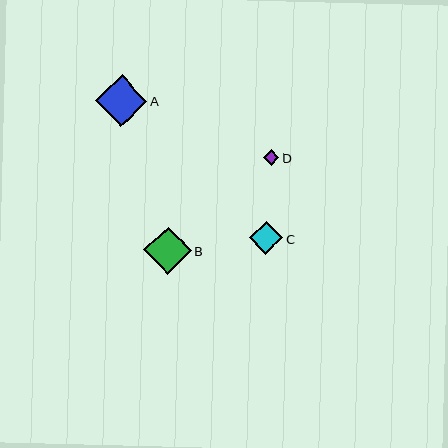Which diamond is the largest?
Diamond A is the largest with a size of approximately 51 pixels.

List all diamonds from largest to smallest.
From largest to smallest: A, B, C, D.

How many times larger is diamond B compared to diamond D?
Diamond B is approximately 3.1 times the size of diamond D.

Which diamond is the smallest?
Diamond D is the smallest with a size of approximately 15 pixels.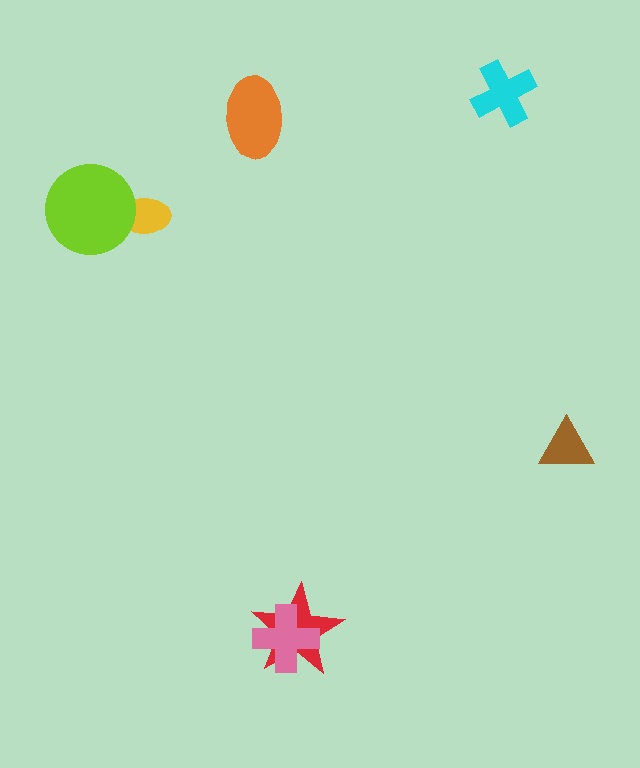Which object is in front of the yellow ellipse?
The lime circle is in front of the yellow ellipse.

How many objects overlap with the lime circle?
1 object overlaps with the lime circle.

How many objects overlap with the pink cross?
1 object overlaps with the pink cross.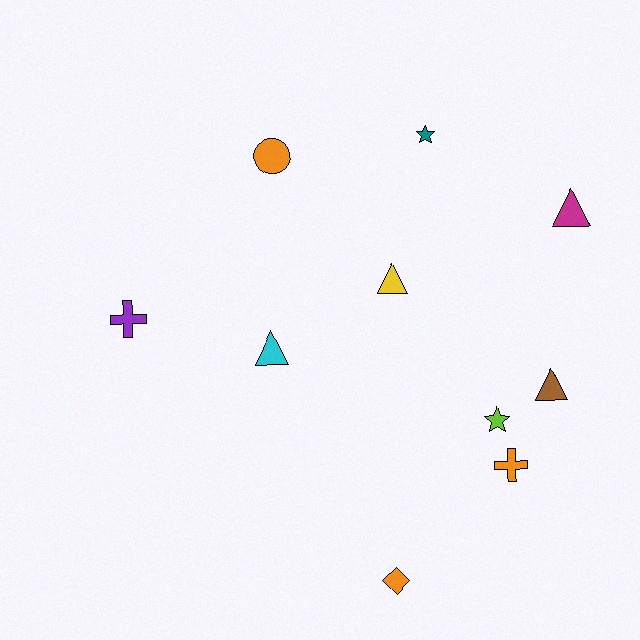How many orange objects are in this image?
There are 3 orange objects.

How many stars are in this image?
There are 2 stars.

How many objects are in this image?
There are 10 objects.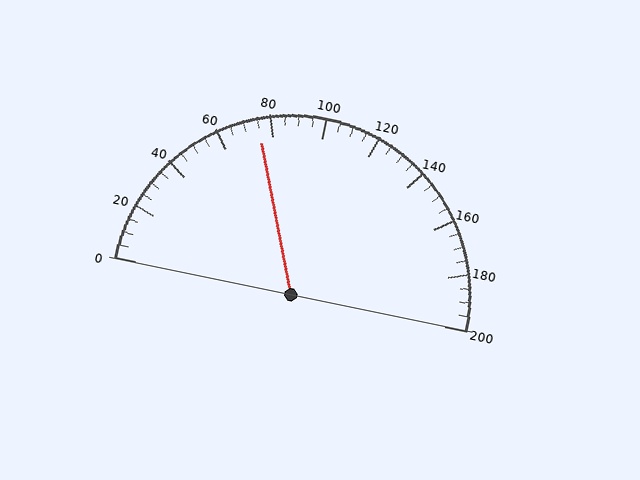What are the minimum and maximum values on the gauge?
The gauge ranges from 0 to 200.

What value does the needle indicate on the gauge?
The needle indicates approximately 75.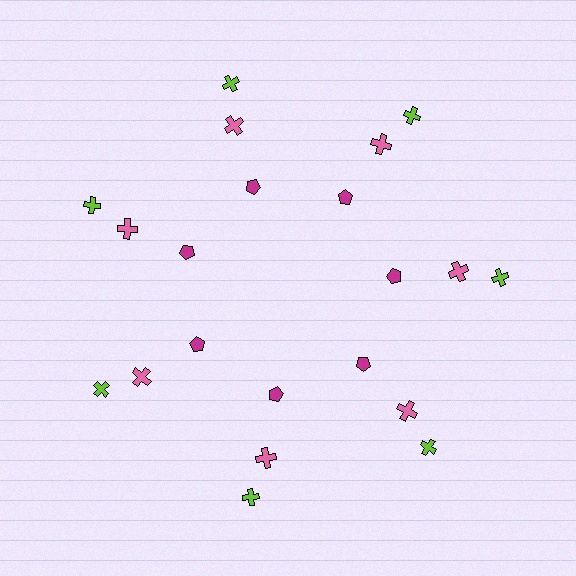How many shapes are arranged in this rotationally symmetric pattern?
There are 21 shapes, arranged in 7 groups of 3.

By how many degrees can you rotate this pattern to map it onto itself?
The pattern maps onto itself every 51 degrees of rotation.